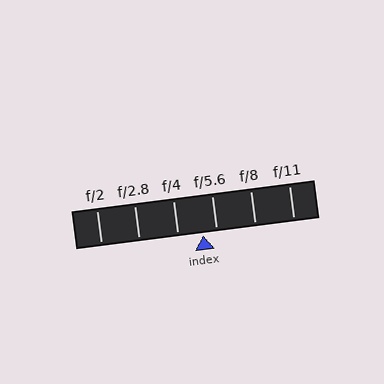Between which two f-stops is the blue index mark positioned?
The index mark is between f/4 and f/5.6.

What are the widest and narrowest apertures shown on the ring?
The widest aperture shown is f/2 and the narrowest is f/11.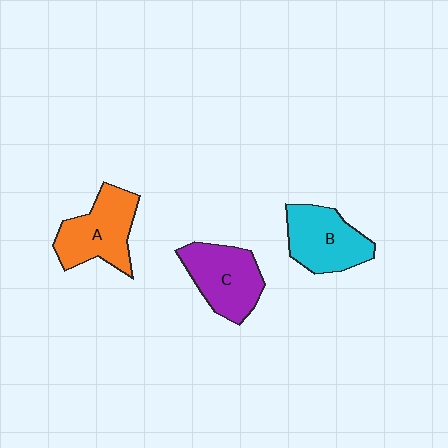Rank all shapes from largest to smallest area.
From largest to smallest: A (orange), C (purple), B (cyan).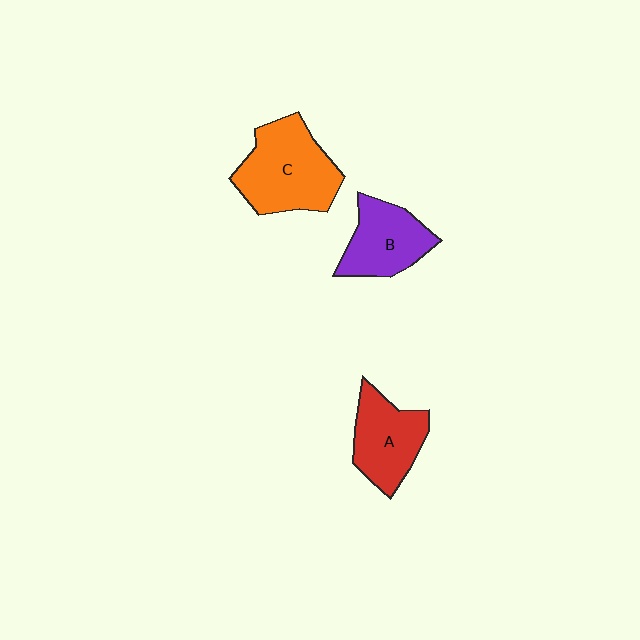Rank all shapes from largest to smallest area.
From largest to smallest: C (orange), A (red), B (purple).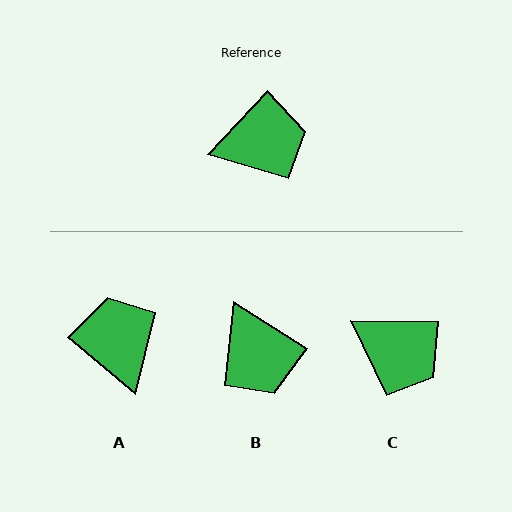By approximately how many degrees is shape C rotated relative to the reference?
Approximately 48 degrees clockwise.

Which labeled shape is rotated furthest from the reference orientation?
A, about 93 degrees away.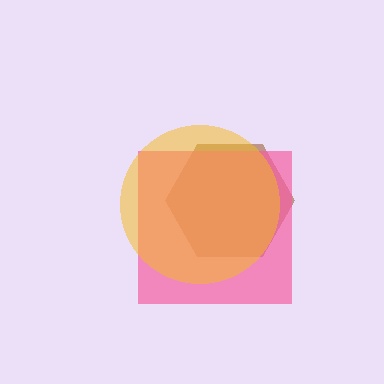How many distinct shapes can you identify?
There are 3 distinct shapes: a brown hexagon, a pink square, a yellow circle.